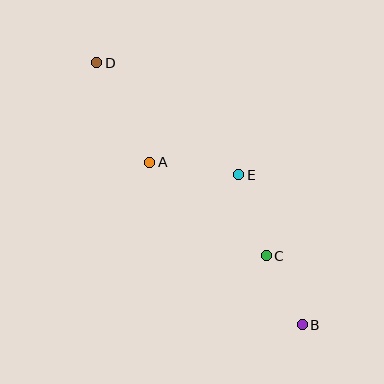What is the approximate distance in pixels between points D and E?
The distance between D and E is approximately 181 pixels.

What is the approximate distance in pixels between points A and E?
The distance between A and E is approximately 90 pixels.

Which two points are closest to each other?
Points B and C are closest to each other.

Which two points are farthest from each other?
Points B and D are farthest from each other.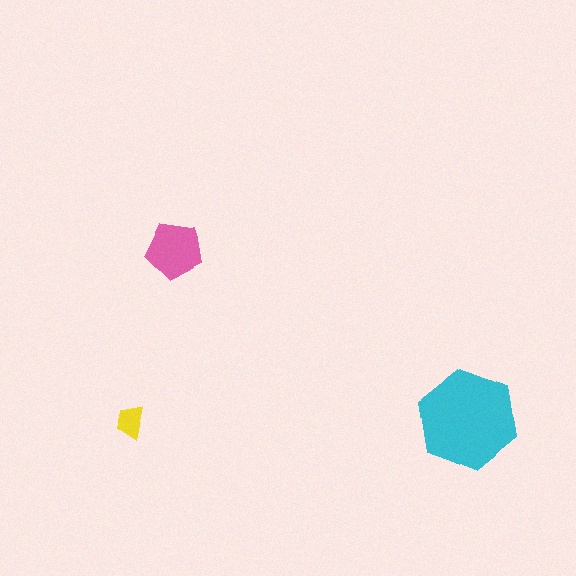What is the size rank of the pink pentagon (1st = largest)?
2nd.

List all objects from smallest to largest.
The yellow trapezoid, the pink pentagon, the cyan hexagon.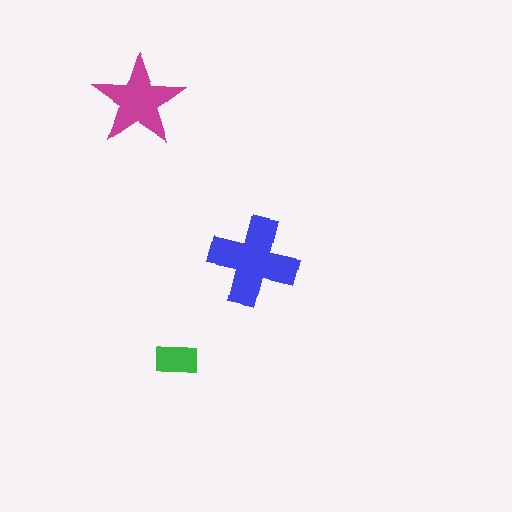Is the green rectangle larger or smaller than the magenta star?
Smaller.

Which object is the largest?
The blue cross.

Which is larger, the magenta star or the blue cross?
The blue cross.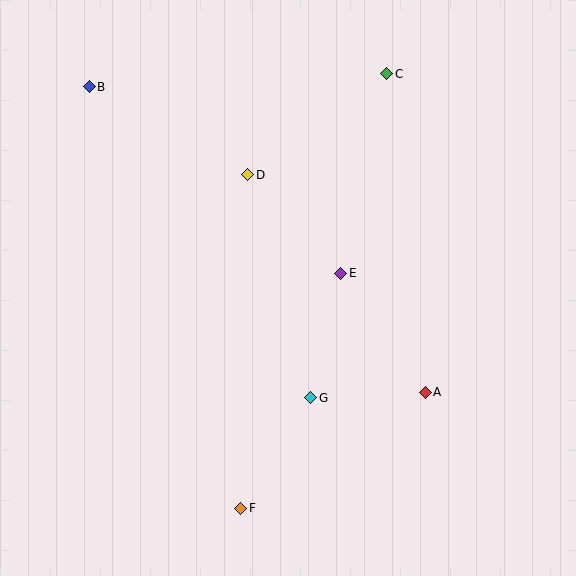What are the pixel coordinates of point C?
Point C is at (387, 74).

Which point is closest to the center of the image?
Point E at (341, 273) is closest to the center.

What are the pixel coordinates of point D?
Point D is at (248, 175).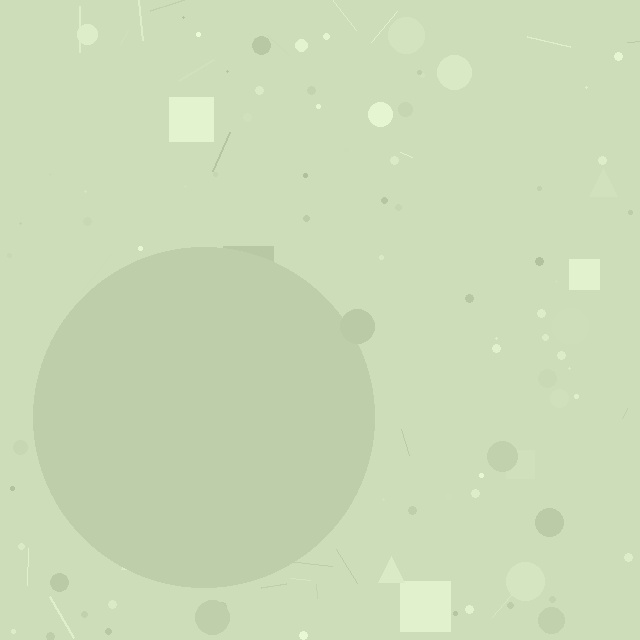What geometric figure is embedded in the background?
A circle is embedded in the background.